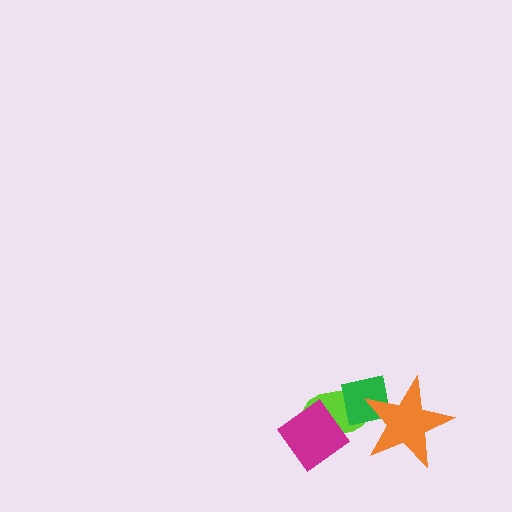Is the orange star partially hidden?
No, no other shape covers it.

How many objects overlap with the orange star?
2 objects overlap with the orange star.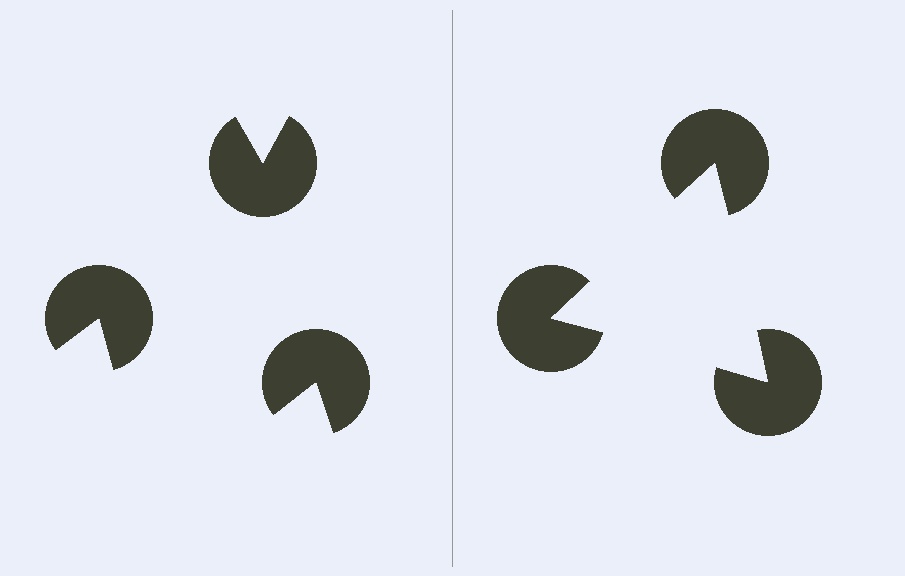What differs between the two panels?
The pac-man discs are positioned identically on both sides; only the wedge orientations differ. On the right they align to a triangle; on the left they are misaligned.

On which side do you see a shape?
An illusory triangle appears on the right side. On the left side the wedge cuts are rotated, so no coherent shape forms.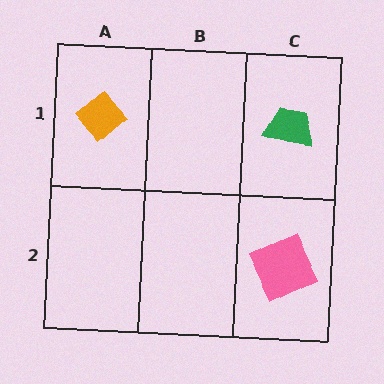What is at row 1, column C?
A green trapezoid.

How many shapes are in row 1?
2 shapes.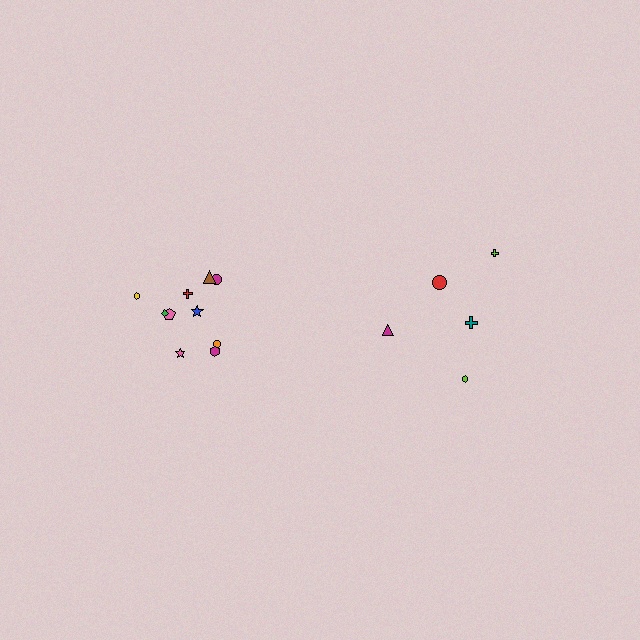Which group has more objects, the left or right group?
The left group.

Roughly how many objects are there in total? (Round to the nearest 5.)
Roughly 15 objects in total.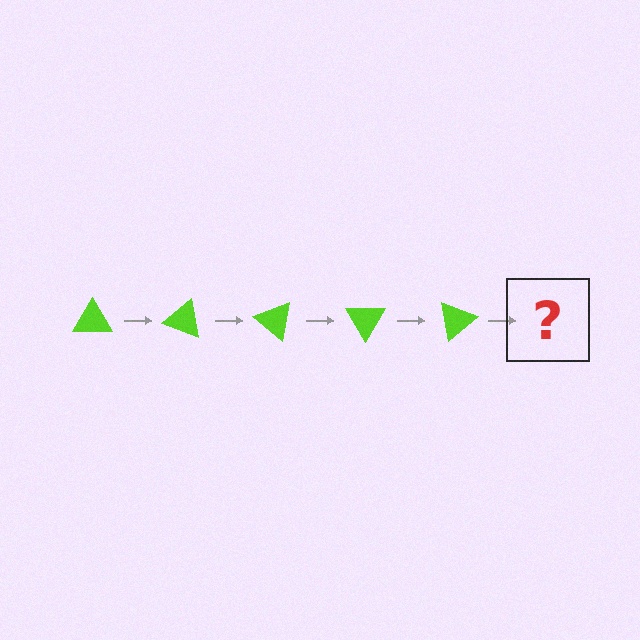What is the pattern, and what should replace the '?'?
The pattern is that the triangle rotates 20 degrees each step. The '?' should be a lime triangle rotated 100 degrees.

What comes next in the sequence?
The next element should be a lime triangle rotated 100 degrees.